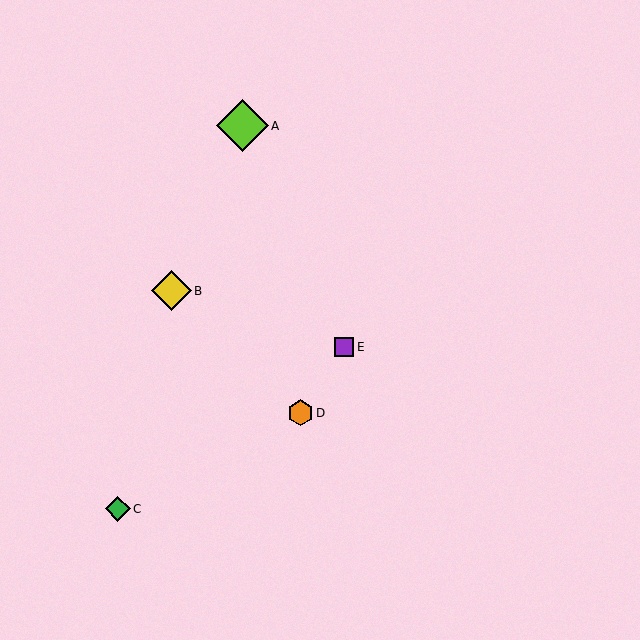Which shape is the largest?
The lime diamond (labeled A) is the largest.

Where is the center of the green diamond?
The center of the green diamond is at (118, 509).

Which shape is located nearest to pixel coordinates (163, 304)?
The yellow diamond (labeled B) at (171, 291) is nearest to that location.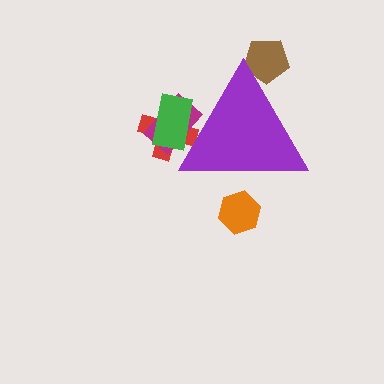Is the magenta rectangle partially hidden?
Yes, the magenta rectangle is partially hidden behind the purple triangle.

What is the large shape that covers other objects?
A purple triangle.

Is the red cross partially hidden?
Yes, the red cross is partially hidden behind the purple triangle.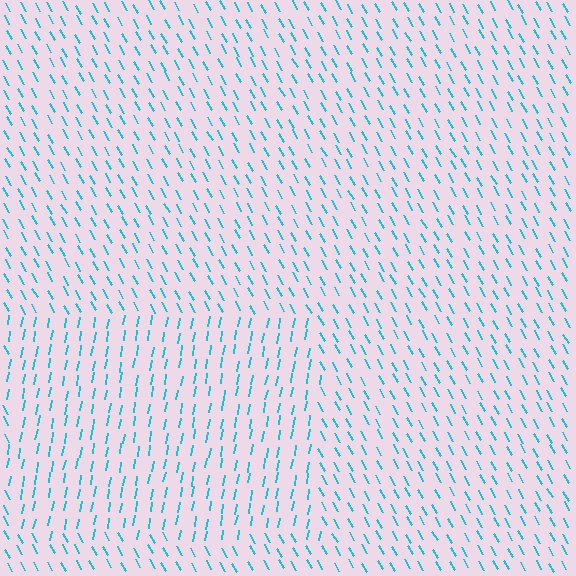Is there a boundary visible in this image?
Yes, there is a texture boundary formed by a change in line orientation.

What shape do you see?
I see a rectangle.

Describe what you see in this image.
The image is filled with small cyan line segments. A rectangle region in the image has lines oriented differently from the surrounding lines, creating a visible texture boundary.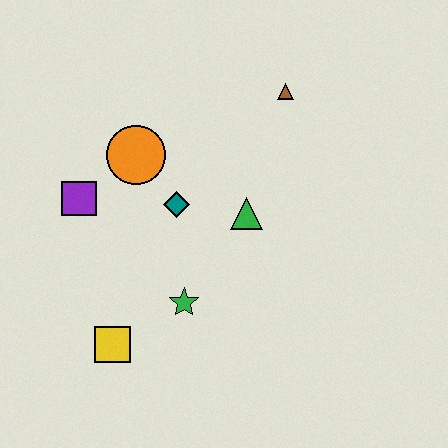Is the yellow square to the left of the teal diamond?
Yes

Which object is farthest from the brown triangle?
The yellow square is farthest from the brown triangle.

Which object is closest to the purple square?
The orange circle is closest to the purple square.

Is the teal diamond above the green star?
Yes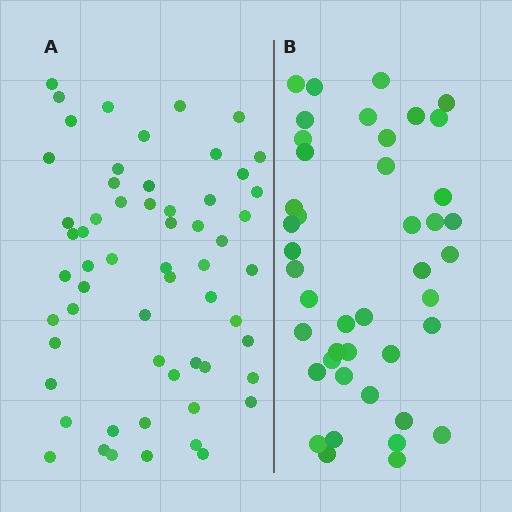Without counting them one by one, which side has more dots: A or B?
Region A (the left region) has more dots.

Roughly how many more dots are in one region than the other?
Region A has approximately 15 more dots than region B.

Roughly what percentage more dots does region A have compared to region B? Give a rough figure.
About 35% more.